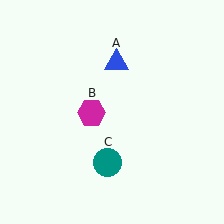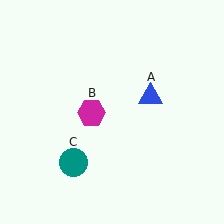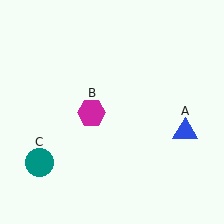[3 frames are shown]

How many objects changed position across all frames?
2 objects changed position: blue triangle (object A), teal circle (object C).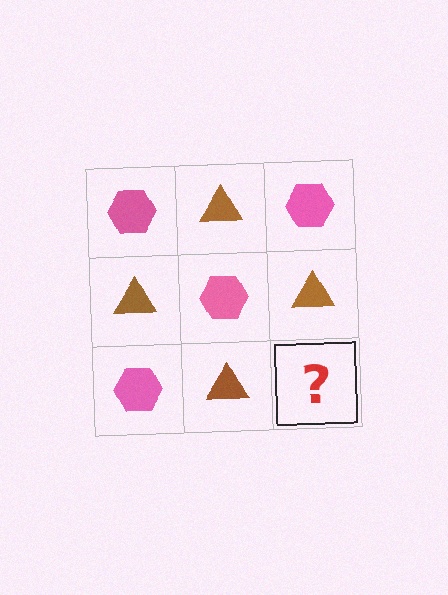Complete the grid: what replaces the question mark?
The question mark should be replaced with a pink hexagon.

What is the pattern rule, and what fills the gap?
The rule is that it alternates pink hexagon and brown triangle in a checkerboard pattern. The gap should be filled with a pink hexagon.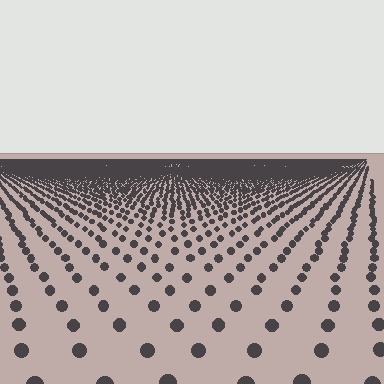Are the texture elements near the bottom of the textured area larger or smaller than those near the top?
Larger. Near the bottom, elements are closer to the viewer and appear at a bigger on-screen size.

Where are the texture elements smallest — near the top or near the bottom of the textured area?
Near the top.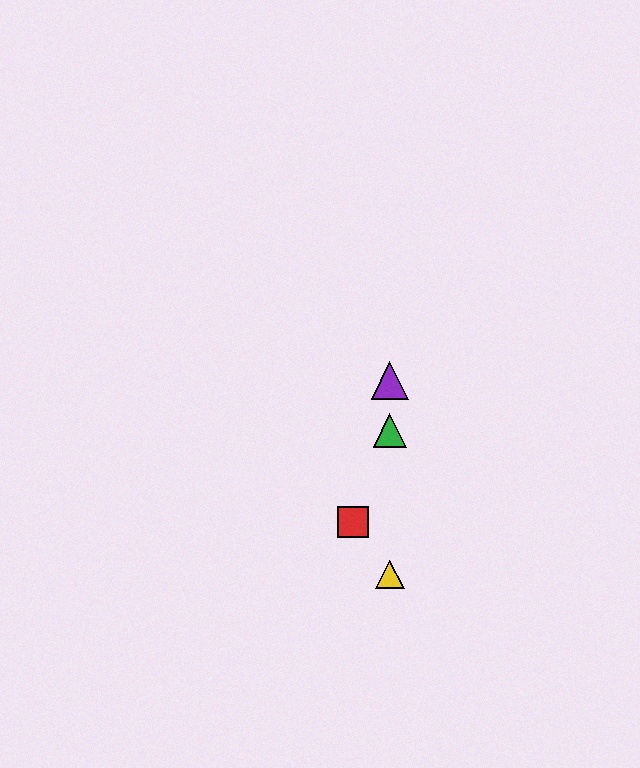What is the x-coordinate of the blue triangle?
The blue triangle is at x≈390.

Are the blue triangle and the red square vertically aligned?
No, the blue triangle is at x≈390 and the red square is at x≈353.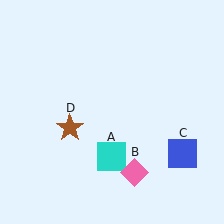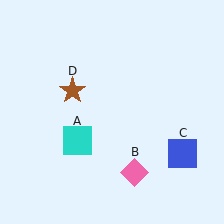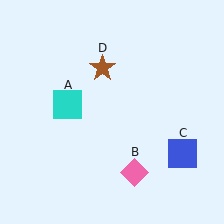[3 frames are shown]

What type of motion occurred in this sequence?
The cyan square (object A), brown star (object D) rotated clockwise around the center of the scene.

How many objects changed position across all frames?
2 objects changed position: cyan square (object A), brown star (object D).